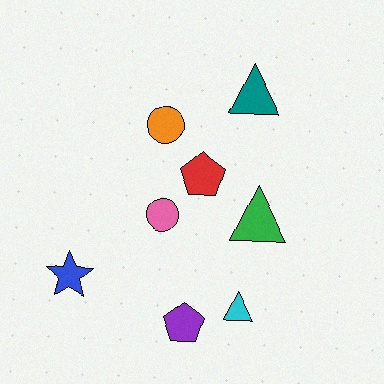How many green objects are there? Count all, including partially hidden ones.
There is 1 green object.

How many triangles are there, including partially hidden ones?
There are 3 triangles.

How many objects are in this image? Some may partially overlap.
There are 8 objects.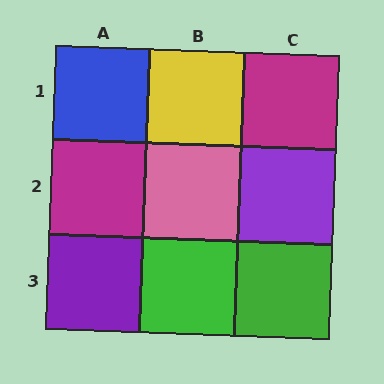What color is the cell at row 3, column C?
Green.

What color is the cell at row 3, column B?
Green.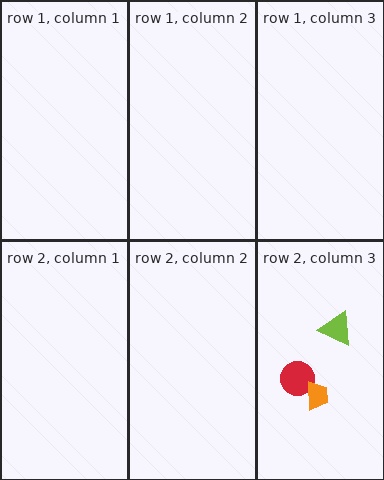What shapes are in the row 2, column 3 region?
The red circle, the orange trapezoid, the lime triangle.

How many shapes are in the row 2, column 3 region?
3.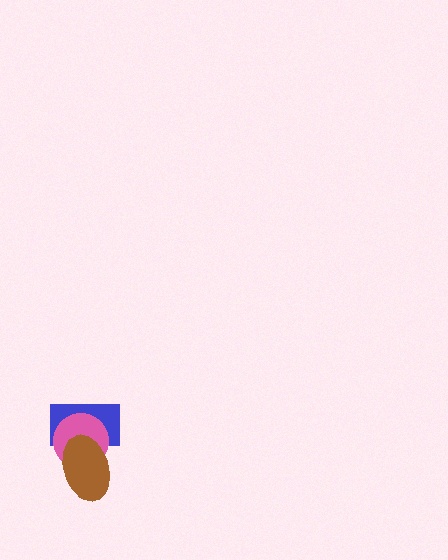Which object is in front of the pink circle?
The brown ellipse is in front of the pink circle.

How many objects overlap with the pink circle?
2 objects overlap with the pink circle.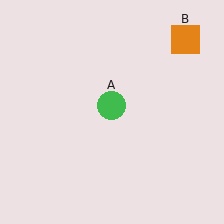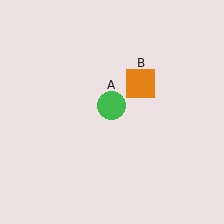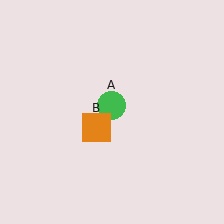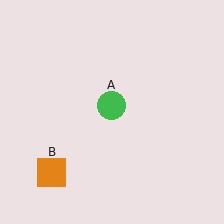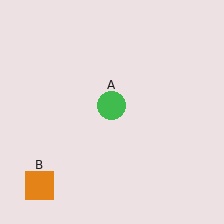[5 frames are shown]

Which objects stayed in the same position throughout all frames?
Green circle (object A) remained stationary.